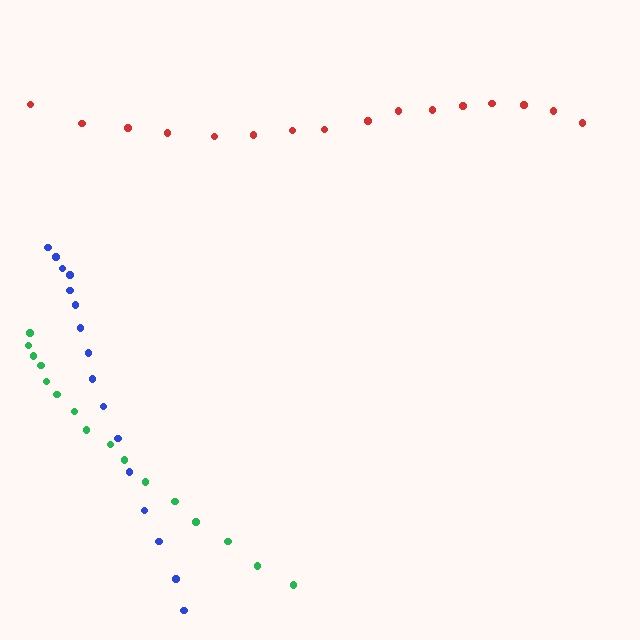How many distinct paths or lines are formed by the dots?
There are 3 distinct paths.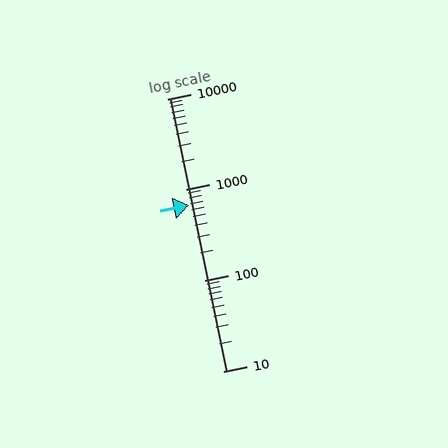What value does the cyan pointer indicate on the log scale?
The pointer indicates approximately 670.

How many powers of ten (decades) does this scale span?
The scale spans 3 decades, from 10 to 10000.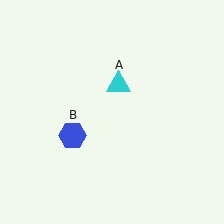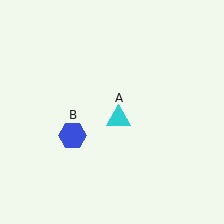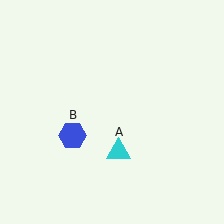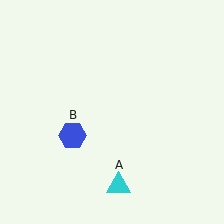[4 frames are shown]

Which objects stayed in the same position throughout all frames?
Blue hexagon (object B) remained stationary.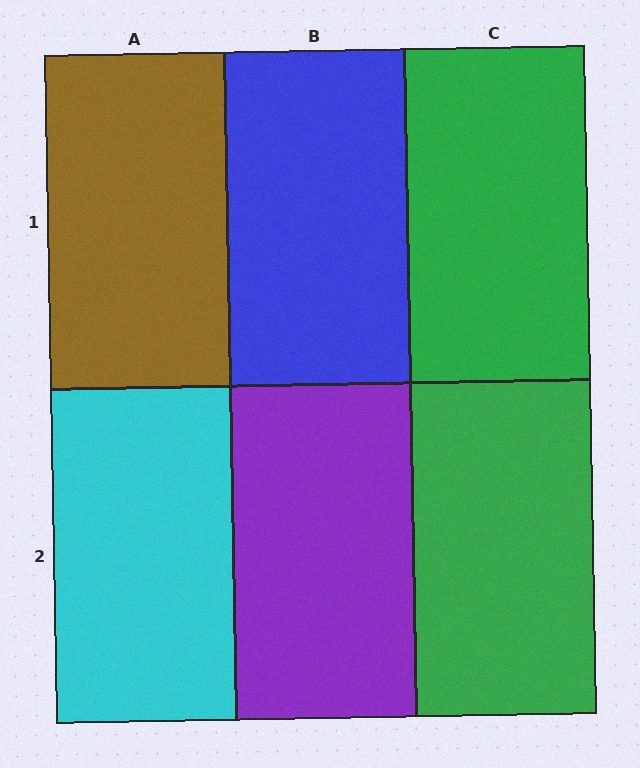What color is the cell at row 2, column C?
Green.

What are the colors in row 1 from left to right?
Brown, blue, green.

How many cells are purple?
1 cell is purple.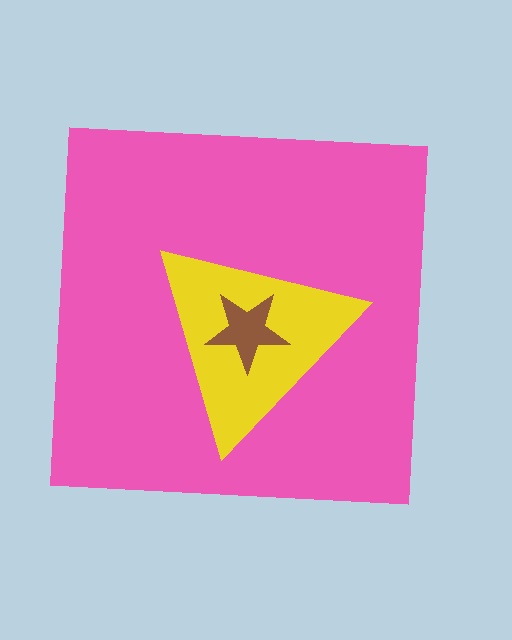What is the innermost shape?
The brown star.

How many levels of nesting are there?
3.